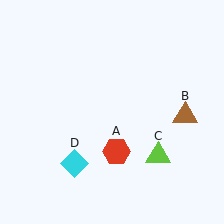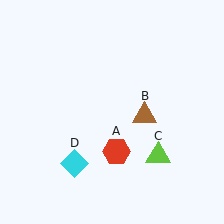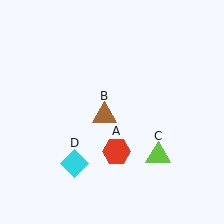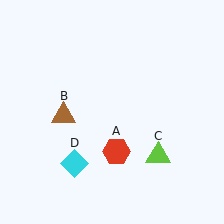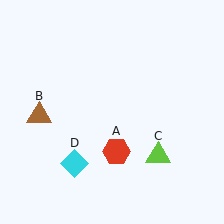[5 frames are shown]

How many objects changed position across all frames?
1 object changed position: brown triangle (object B).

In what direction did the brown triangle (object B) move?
The brown triangle (object B) moved left.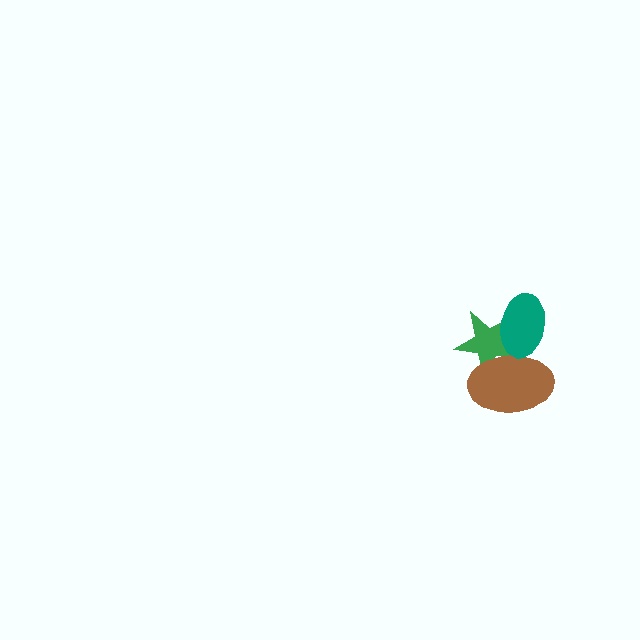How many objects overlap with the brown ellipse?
2 objects overlap with the brown ellipse.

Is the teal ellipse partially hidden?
No, no other shape covers it.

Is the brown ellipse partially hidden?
Yes, it is partially covered by another shape.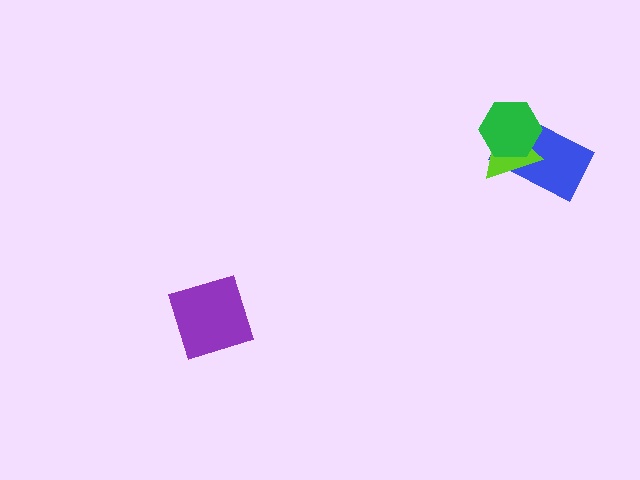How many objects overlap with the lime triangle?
2 objects overlap with the lime triangle.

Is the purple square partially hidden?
No, no other shape covers it.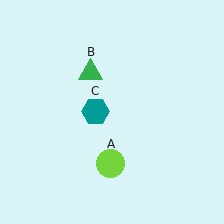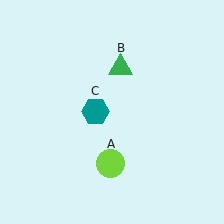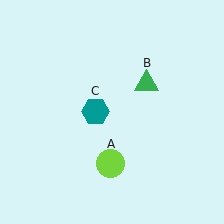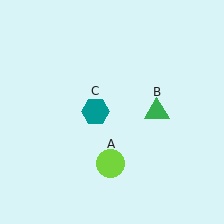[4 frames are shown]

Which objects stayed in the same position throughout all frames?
Lime circle (object A) and teal hexagon (object C) remained stationary.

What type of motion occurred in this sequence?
The green triangle (object B) rotated clockwise around the center of the scene.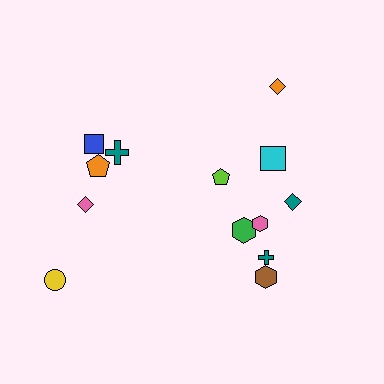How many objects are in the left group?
There are 5 objects.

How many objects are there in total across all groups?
There are 13 objects.